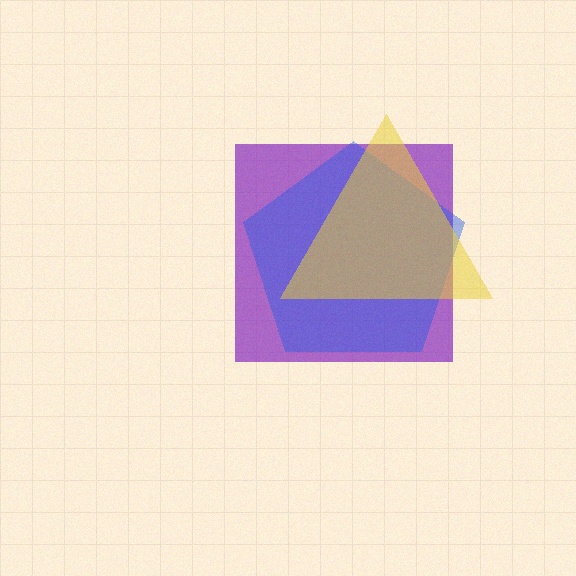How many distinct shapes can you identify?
There are 3 distinct shapes: a purple square, a blue pentagon, a yellow triangle.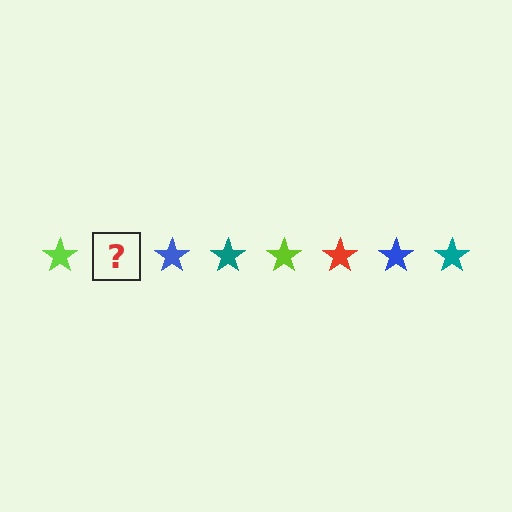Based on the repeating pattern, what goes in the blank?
The blank should be a red star.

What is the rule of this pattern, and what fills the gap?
The rule is that the pattern cycles through lime, red, blue, teal stars. The gap should be filled with a red star.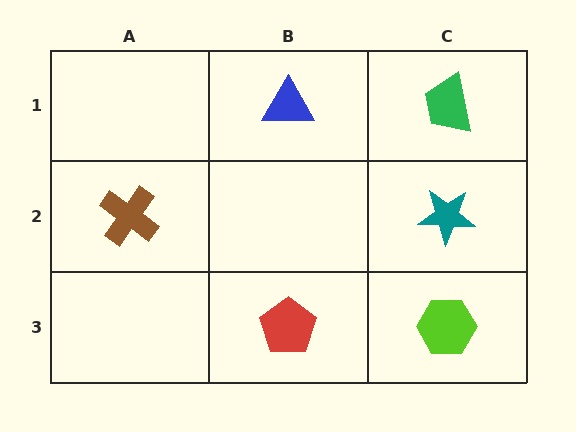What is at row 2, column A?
A brown cross.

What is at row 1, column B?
A blue triangle.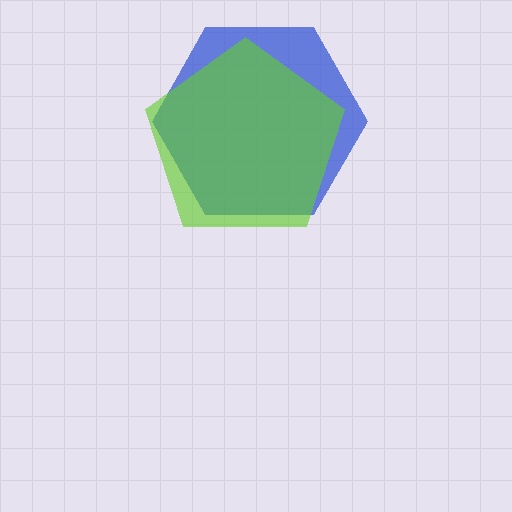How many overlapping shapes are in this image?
There are 2 overlapping shapes in the image.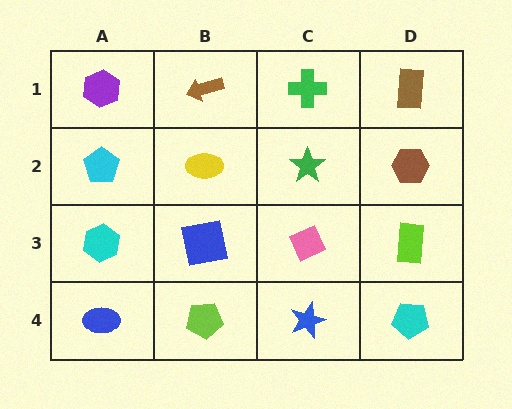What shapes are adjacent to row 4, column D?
A lime rectangle (row 3, column D), a blue star (row 4, column C).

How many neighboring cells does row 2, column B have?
4.